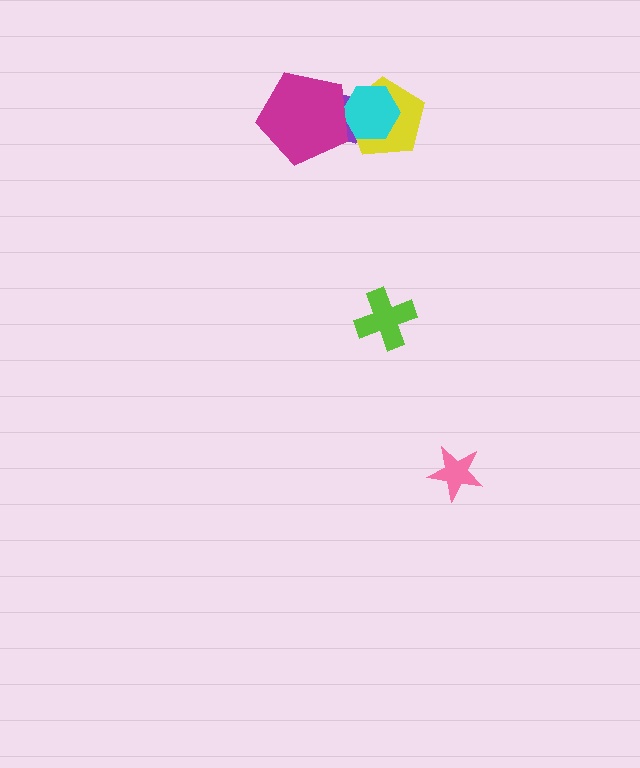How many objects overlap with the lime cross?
0 objects overlap with the lime cross.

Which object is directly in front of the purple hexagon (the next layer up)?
The yellow pentagon is directly in front of the purple hexagon.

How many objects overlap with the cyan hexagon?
3 objects overlap with the cyan hexagon.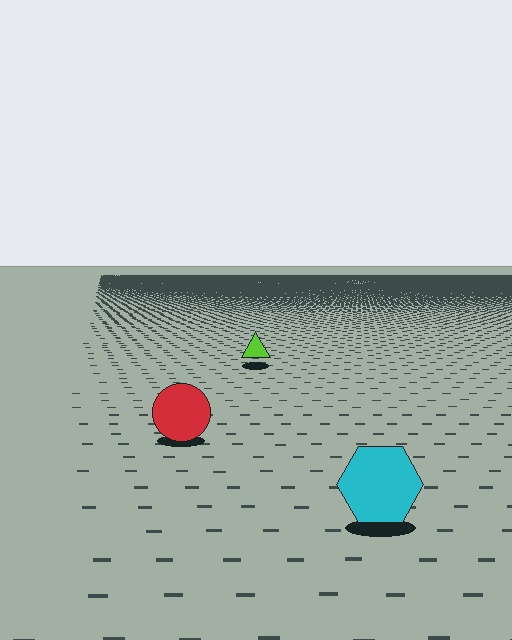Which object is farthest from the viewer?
The lime triangle is farthest from the viewer. It appears smaller and the ground texture around it is denser.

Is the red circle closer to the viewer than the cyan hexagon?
No. The cyan hexagon is closer — you can tell from the texture gradient: the ground texture is coarser near it.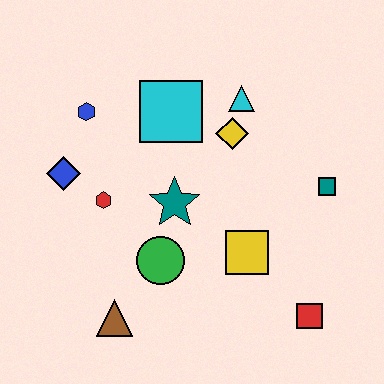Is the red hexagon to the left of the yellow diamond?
Yes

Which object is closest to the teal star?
The green circle is closest to the teal star.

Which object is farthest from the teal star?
The red square is farthest from the teal star.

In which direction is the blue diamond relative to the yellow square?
The blue diamond is to the left of the yellow square.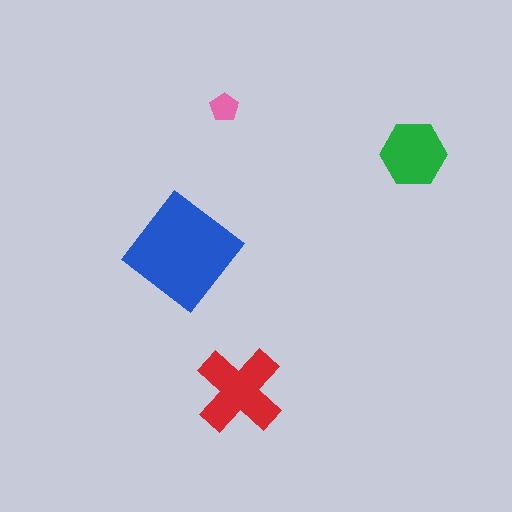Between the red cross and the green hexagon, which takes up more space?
The red cross.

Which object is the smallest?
The pink pentagon.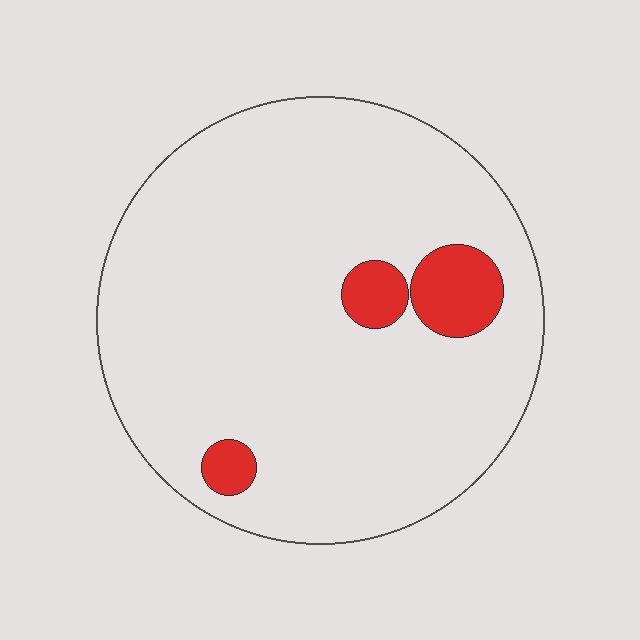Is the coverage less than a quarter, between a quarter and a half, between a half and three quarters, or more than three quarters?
Less than a quarter.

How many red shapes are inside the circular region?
3.